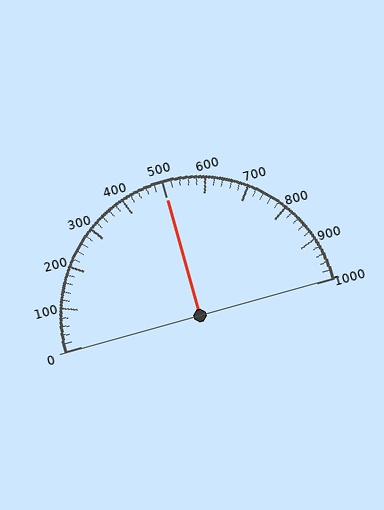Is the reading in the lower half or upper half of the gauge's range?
The reading is in the upper half of the range (0 to 1000).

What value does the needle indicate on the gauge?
The needle indicates approximately 500.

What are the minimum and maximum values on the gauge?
The gauge ranges from 0 to 1000.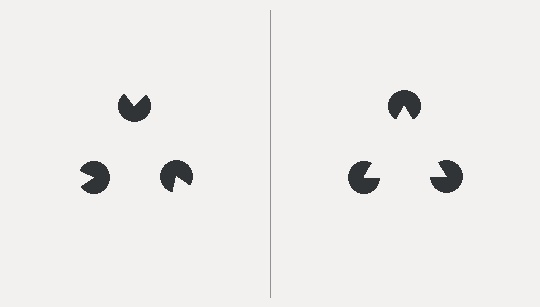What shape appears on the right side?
An illusory triangle.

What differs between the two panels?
The pac-man discs are positioned identically on both sides; only the wedge orientations differ. On the right they align to a triangle; on the left they are misaligned.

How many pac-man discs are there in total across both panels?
6 — 3 on each side.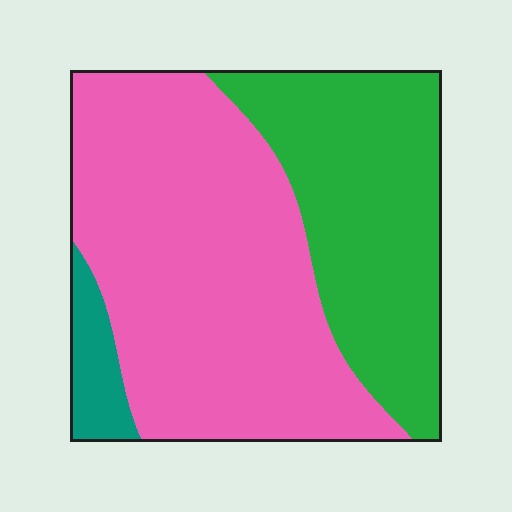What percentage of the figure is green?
Green takes up between a third and a half of the figure.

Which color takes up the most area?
Pink, at roughly 60%.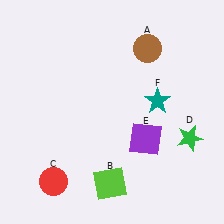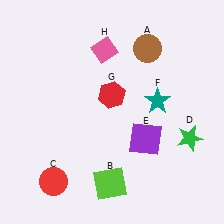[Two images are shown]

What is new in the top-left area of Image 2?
A pink diamond (H) was added in the top-left area of Image 2.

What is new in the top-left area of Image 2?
A red hexagon (G) was added in the top-left area of Image 2.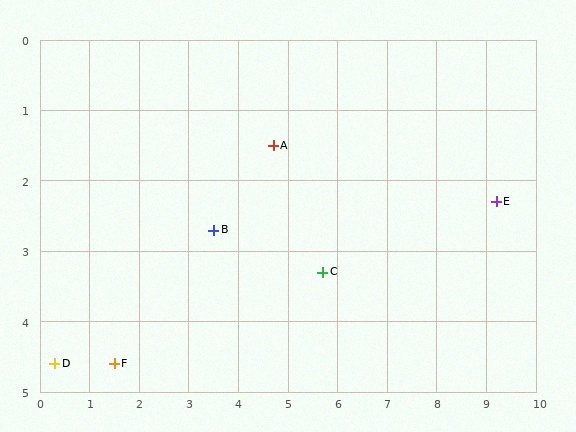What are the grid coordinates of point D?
Point D is at approximately (0.3, 4.6).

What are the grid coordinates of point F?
Point F is at approximately (1.5, 4.6).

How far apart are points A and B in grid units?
Points A and B are about 1.7 grid units apart.